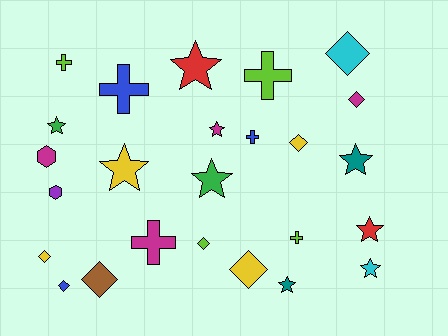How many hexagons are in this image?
There are 2 hexagons.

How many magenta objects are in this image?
There are 4 magenta objects.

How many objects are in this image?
There are 25 objects.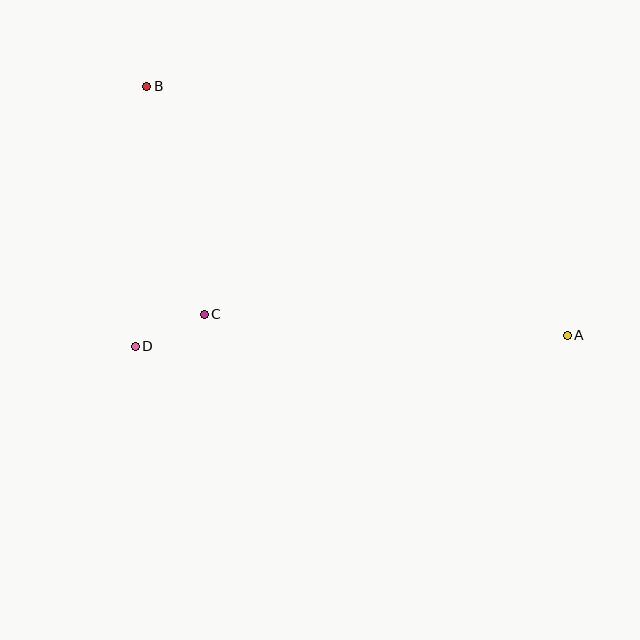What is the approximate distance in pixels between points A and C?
The distance between A and C is approximately 364 pixels.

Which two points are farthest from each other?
Points A and B are farthest from each other.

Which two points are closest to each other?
Points C and D are closest to each other.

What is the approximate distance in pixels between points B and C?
The distance between B and C is approximately 235 pixels.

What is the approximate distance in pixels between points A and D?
The distance between A and D is approximately 432 pixels.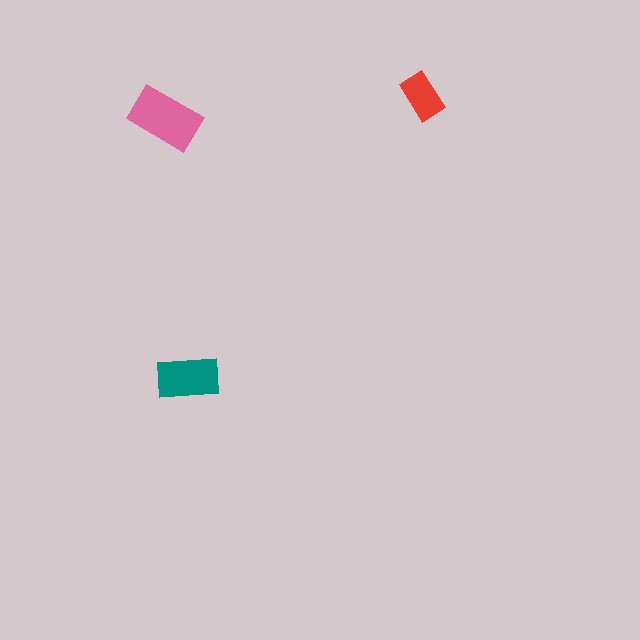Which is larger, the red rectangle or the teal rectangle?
The teal one.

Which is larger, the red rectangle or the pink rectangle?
The pink one.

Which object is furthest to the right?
The red rectangle is rightmost.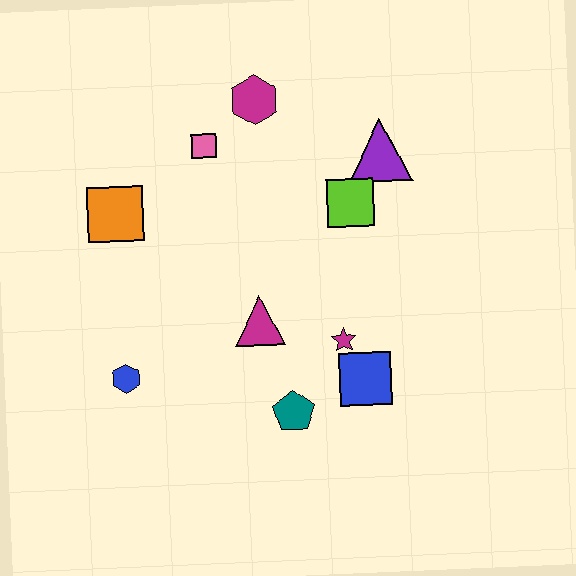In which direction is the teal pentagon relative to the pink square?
The teal pentagon is below the pink square.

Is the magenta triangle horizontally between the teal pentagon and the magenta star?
No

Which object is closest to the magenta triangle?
The magenta star is closest to the magenta triangle.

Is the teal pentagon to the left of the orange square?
No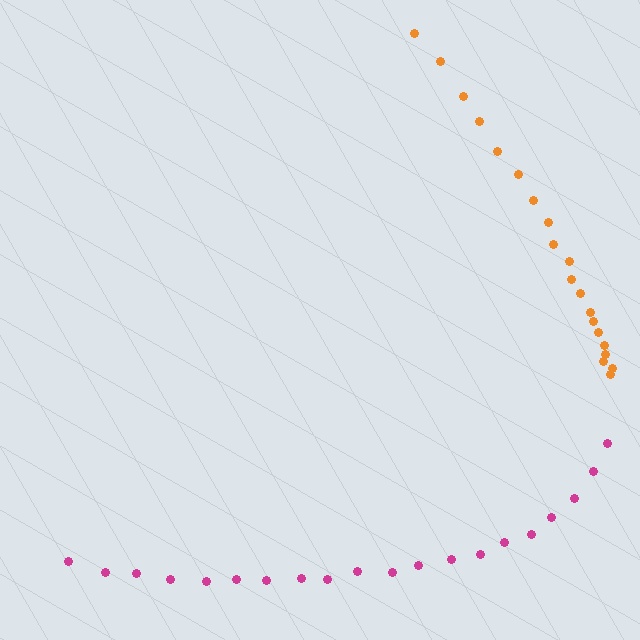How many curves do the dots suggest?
There are 2 distinct paths.